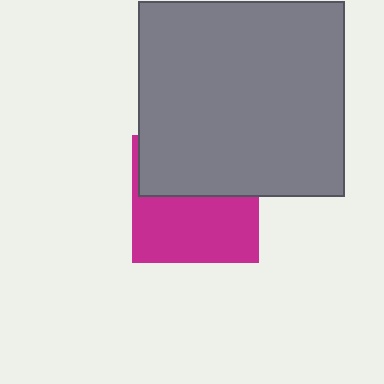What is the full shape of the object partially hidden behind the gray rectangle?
The partially hidden object is a magenta square.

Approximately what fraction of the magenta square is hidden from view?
Roughly 46% of the magenta square is hidden behind the gray rectangle.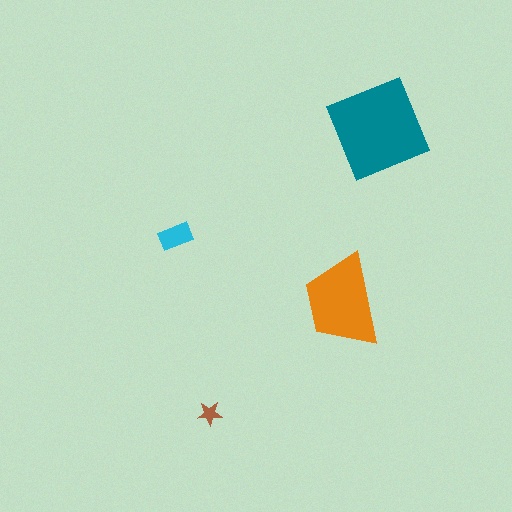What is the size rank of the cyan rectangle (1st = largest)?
3rd.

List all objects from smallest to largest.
The brown star, the cyan rectangle, the orange trapezoid, the teal diamond.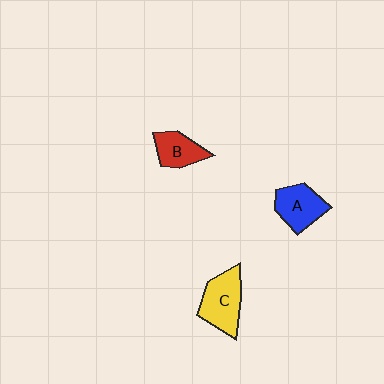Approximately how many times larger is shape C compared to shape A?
Approximately 1.2 times.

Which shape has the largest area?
Shape C (yellow).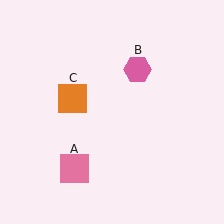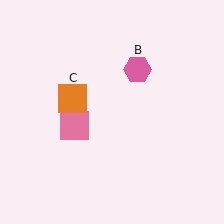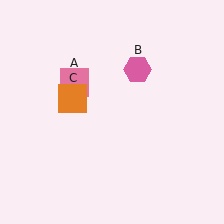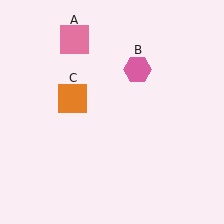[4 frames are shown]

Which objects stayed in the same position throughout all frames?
Pink hexagon (object B) and orange square (object C) remained stationary.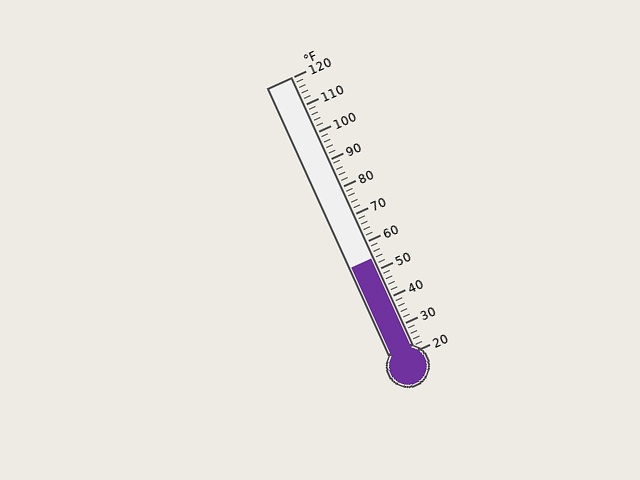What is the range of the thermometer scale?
The thermometer scale ranges from 20°F to 120°F.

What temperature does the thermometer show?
The thermometer shows approximately 54°F.